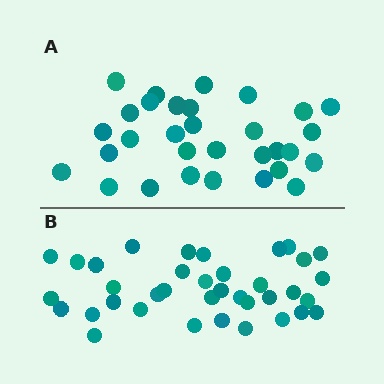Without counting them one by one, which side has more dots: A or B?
Region B (the bottom region) has more dots.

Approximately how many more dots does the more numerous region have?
Region B has about 6 more dots than region A.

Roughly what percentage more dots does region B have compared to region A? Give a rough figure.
About 20% more.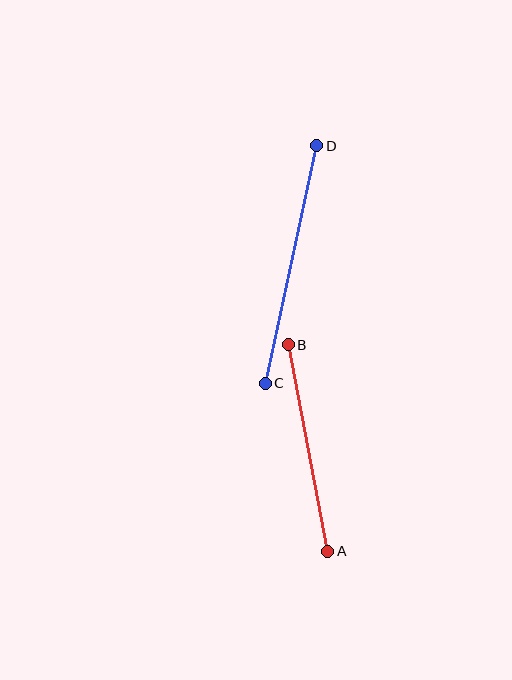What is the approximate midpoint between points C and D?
The midpoint is at approximately (291, 265) pixels.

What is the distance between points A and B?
The distance is approximately 210 pixels.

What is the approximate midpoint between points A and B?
The midpoint is at approximately (308, 448) pixels.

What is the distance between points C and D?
The distance is approximately 243 pixels.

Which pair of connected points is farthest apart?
Points C and D are farthest apart.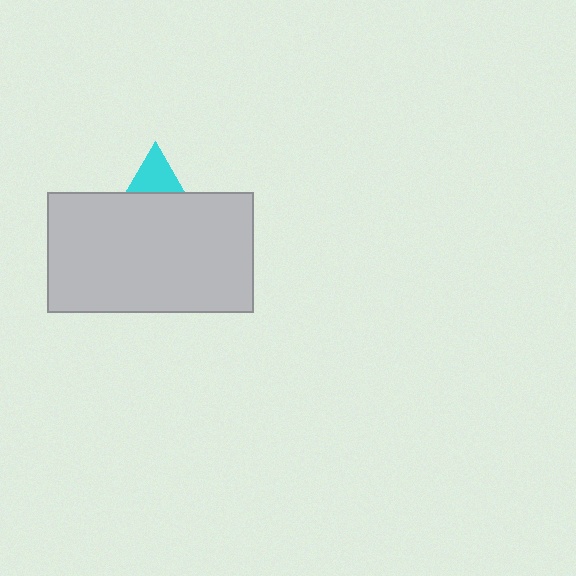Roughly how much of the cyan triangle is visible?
A small part of it is visible (roughly 30%).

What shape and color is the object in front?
The object in front is a light gray rectangle.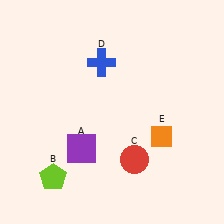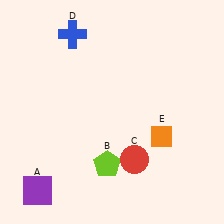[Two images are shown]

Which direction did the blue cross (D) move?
The blue cross (D) moved left.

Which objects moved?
The objects that moved are: the purple square (A), the lime pentagon (B), the blue cross (D).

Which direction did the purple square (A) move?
The purple square (A) moved left.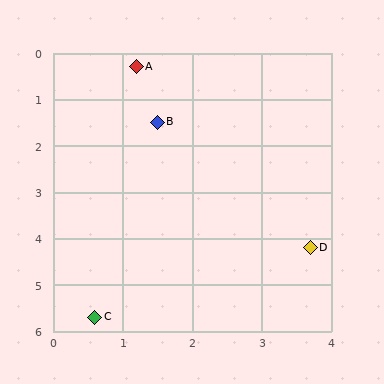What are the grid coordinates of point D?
Point D is at approximately (3.7, 4.2).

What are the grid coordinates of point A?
Point A is at approximately (1.2, 0.3).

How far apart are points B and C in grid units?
Points B and C are about 4.3 grid units apart.